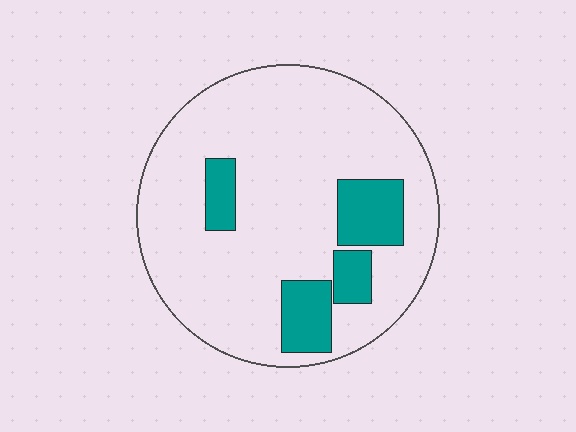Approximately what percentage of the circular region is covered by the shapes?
Approximately 15%.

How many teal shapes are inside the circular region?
4.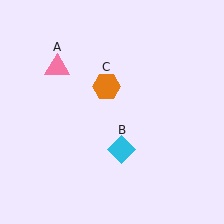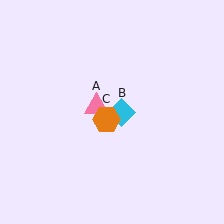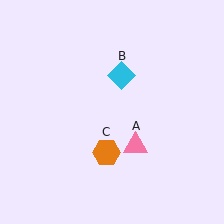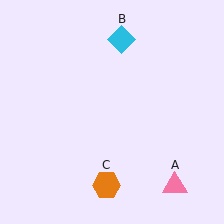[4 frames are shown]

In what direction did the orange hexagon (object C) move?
The orange hexagon (object C) moved down.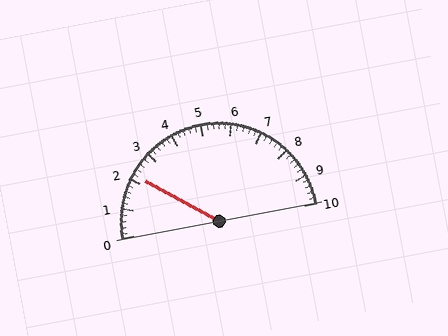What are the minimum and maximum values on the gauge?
The gauge ranges from 0 to 10.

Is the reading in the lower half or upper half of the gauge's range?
The reading is in the lower half of the range (0 to 10).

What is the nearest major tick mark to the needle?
The nearest major tick mark is 2.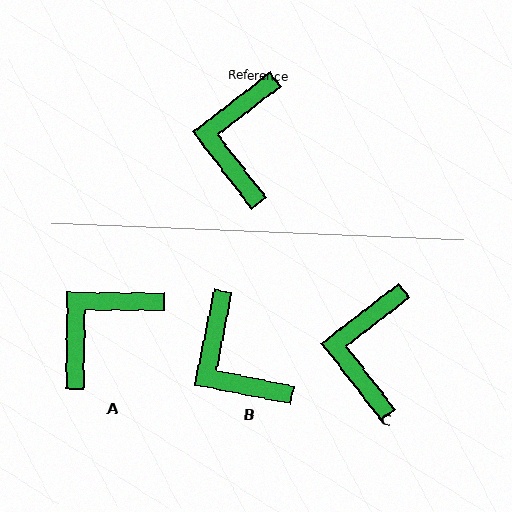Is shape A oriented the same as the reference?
No, it is off by about 38 degrees.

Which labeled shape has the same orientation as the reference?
C.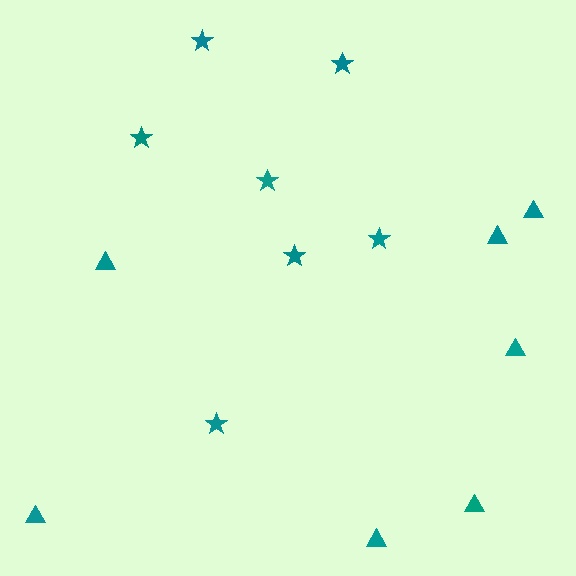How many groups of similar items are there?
There are 2 groups: one group of stars (7) and one group of triangles (7).